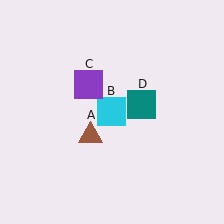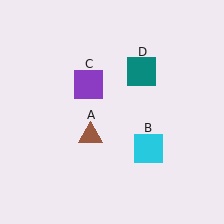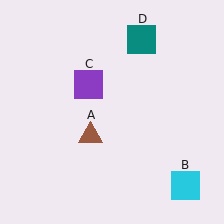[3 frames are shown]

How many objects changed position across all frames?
2 objects changed position: cyan square (object B), teal square (object D).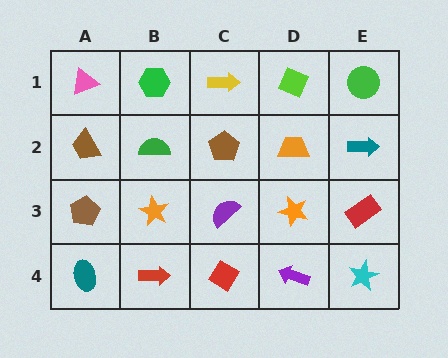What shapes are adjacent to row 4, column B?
An orange star (row 3, column B), a teal ellipse (row 4, column A), a red diamond (row 4, column C).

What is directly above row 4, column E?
A red rectangle.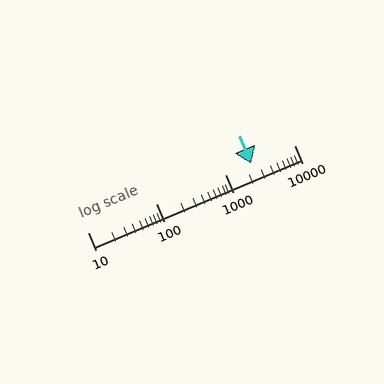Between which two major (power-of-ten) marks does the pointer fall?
The pointer is between 1000 and 10000.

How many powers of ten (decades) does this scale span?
The scale spans 3 decades, from 10 to 10000.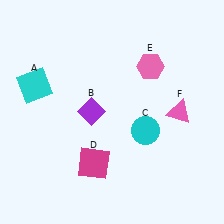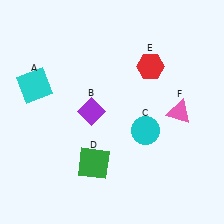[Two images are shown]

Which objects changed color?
D changed from magenta to green. E changed from pink to red.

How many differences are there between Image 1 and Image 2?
There are 2 differences between the two images.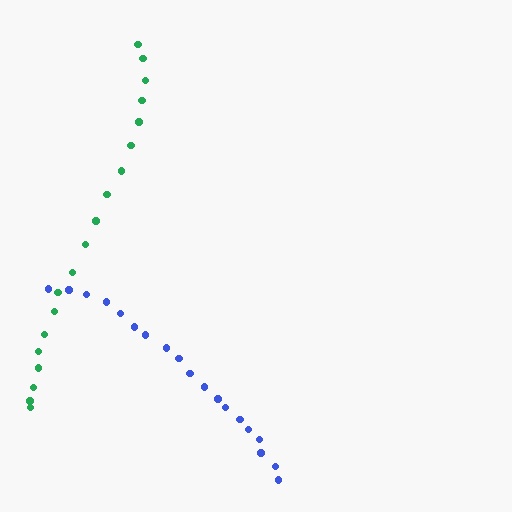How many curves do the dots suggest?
There are 2 distinct paths.